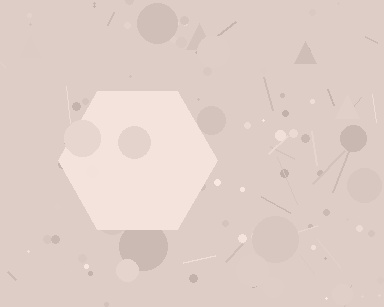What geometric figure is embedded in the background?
A hexagon is embedded in the background.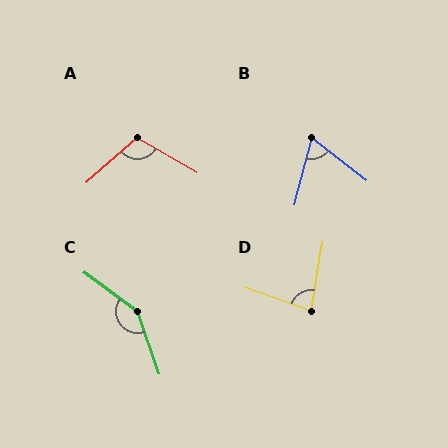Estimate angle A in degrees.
Approximately 109 degrees.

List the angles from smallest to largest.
B (66°), D (80°), A (109°), C (145°).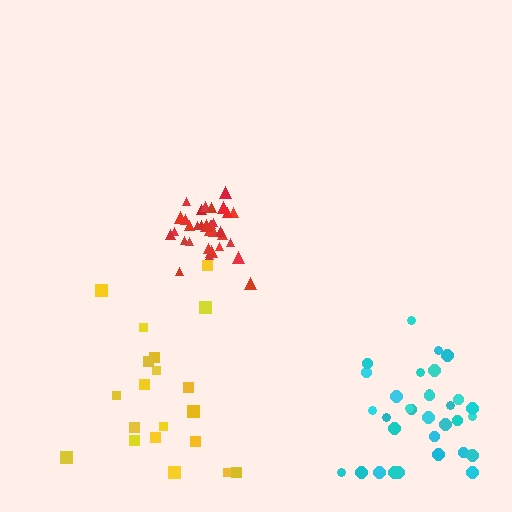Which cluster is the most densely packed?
Red.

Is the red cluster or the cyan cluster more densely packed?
Red.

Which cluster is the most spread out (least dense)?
Yellow.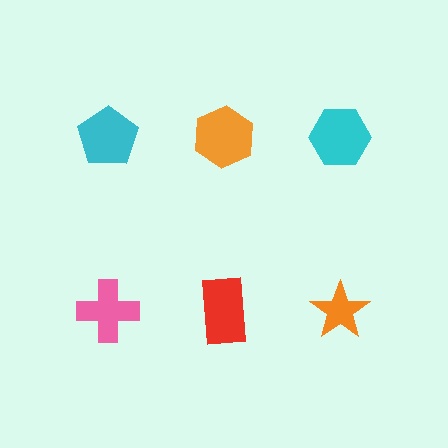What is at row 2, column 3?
An orange star.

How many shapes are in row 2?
3 shapes.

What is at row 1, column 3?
A cyan hexagon.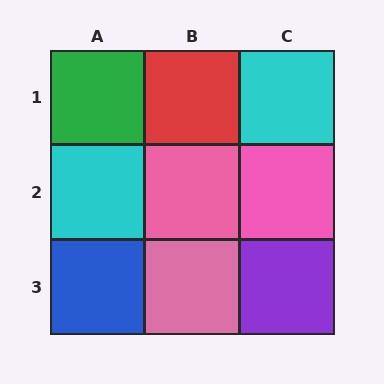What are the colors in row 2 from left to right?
Cyan, pink, pink.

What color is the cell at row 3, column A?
Blue.